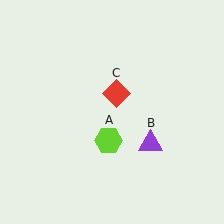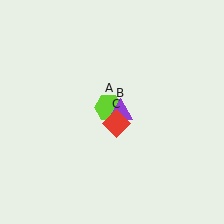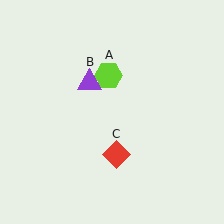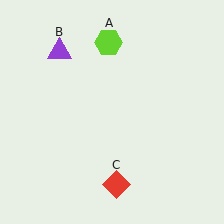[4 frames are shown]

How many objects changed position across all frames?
3 objects changed position: lime hexagon (object A), purple triangle (object B), red diamond (object C).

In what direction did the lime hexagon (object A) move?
The lime hexagon (object A) moved up.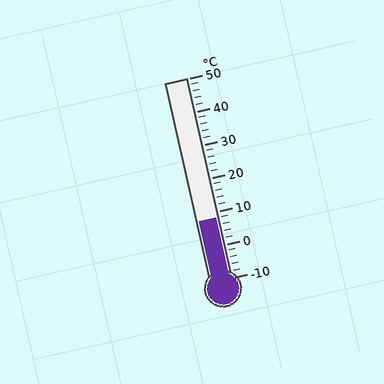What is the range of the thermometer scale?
The thermometer scale ranges from -10°C to 50°C.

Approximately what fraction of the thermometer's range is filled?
The thermometer is filled to approximately 30% of its range.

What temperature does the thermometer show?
The thermometer shows approximately 8°C.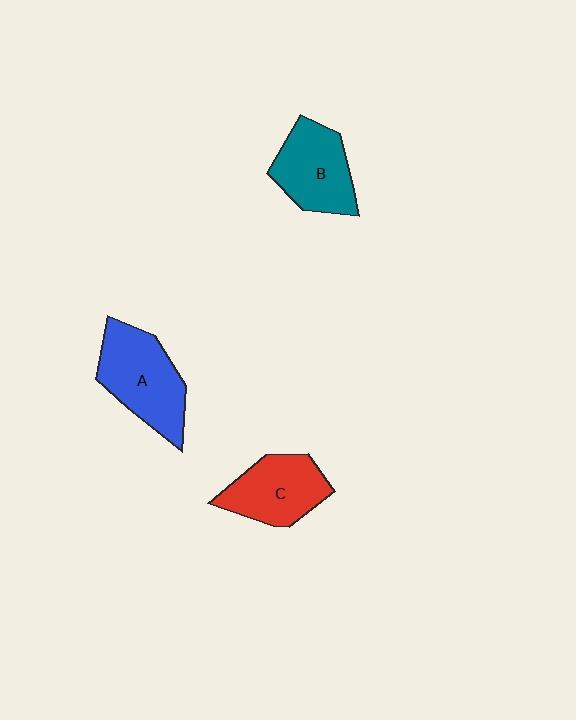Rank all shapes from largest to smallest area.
From largest to smallest: A (blue), B (teal), C (red).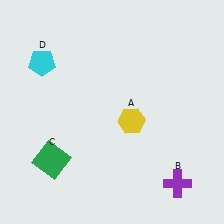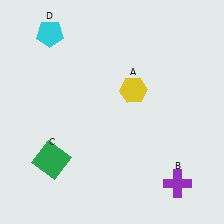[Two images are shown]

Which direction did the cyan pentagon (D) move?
The cyan pentagon (D) moved up.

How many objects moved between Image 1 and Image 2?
2 objects moved between the two images.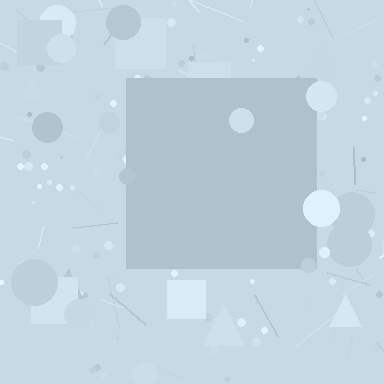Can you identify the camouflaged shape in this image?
The camouflaged shape is a square.